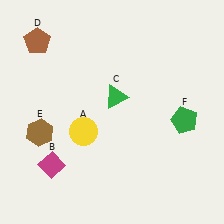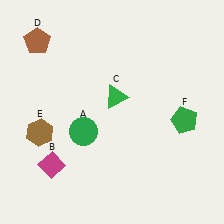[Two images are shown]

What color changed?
The circle (A) changed from yellow in Image 1 to green in Image 2.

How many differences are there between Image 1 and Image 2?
There is 1 difference between the two images.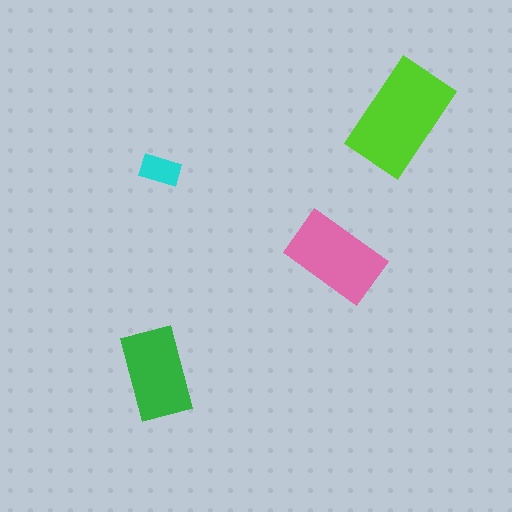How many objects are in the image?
There are 4 objects in the image.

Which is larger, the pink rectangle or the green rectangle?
The pink one.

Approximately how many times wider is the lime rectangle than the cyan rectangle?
About 3 times wider.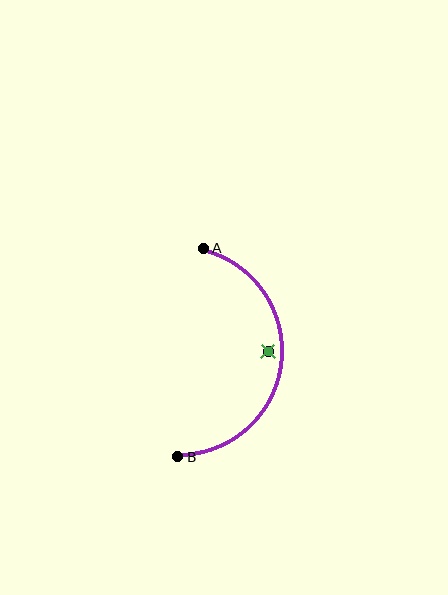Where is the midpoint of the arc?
The arc midpoint is the point on the curve farthest from the straight line joining A and B. It sits to the right of that line.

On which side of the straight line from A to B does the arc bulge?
The arc bulges to the right of the straight line connecting A and B.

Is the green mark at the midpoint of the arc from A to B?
No — the green mark does not lie on the arc at all. It sits slightly inside the curve.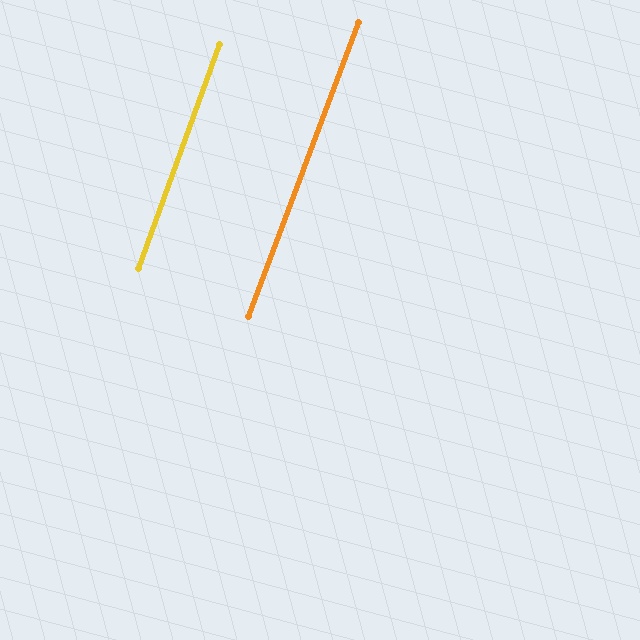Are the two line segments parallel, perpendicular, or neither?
Parallel — their directions differ by only 0.5°.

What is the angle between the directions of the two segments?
Approximately 1 degree.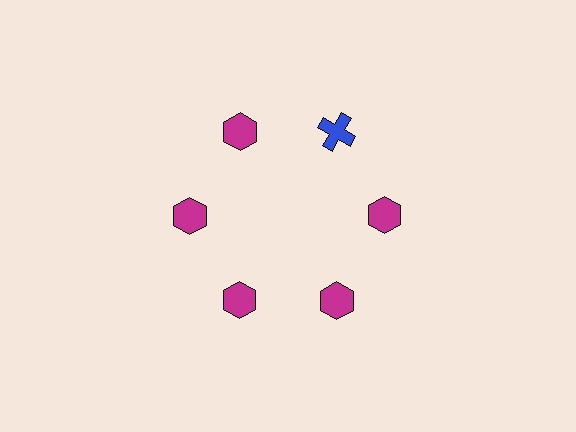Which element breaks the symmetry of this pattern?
The blue cross at roughly the 1 o'clock position breaks the symmetry. All other shapes are magenta hexagons.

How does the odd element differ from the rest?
It differs in both color (blue instead of magenta) and shape (cross instead of hexagon).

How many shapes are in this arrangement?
There are 6 shapes arranged in a ring pattern.